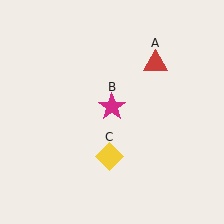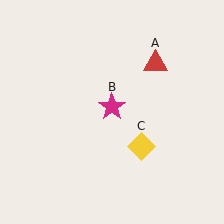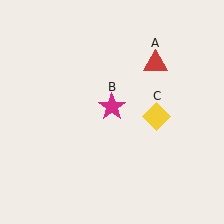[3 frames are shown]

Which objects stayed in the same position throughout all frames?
Red triangle (object A) and magenta star (object B) remained stationary.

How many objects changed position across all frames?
1 object changed position: yellow diamond (object C).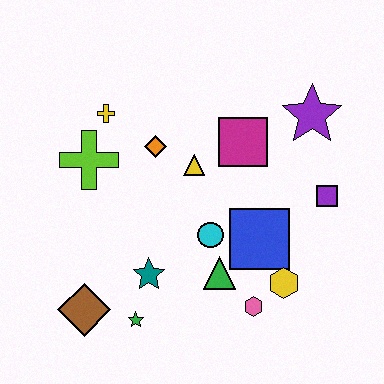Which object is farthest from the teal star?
The purple star is farthest from the teal star.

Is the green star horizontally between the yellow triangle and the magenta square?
No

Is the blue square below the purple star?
Yes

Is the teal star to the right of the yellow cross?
Yes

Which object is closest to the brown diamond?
The green star is closest to the brown diamond.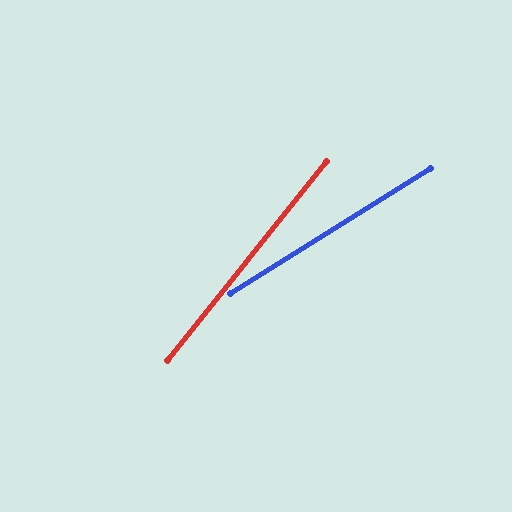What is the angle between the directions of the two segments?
Approximately 19 degrees.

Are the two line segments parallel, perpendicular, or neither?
Neither parallel nor perpendicular — they differ by about 19°.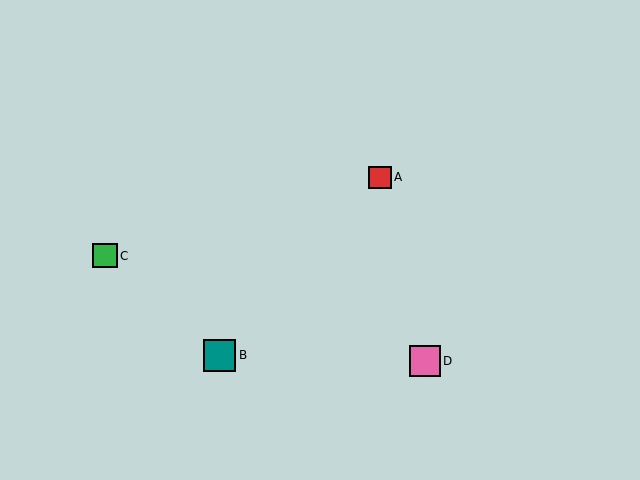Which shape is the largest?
The teal square (labeled B) is the largest.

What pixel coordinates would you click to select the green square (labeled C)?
Click at (105, 256) to select the green square C.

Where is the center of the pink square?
The center of the pink square is at (425, 361).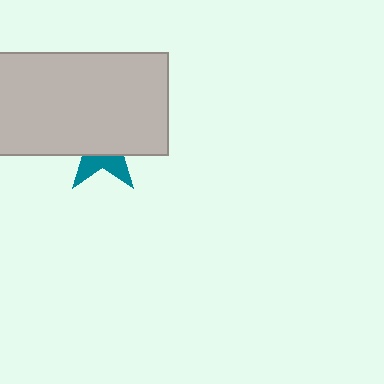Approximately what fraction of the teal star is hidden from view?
Roughly 67% of the teal star is hidden behind the light gray rectangle.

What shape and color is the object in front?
The object in front is a light gray rectangle.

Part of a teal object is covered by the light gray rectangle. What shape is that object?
It is a star.